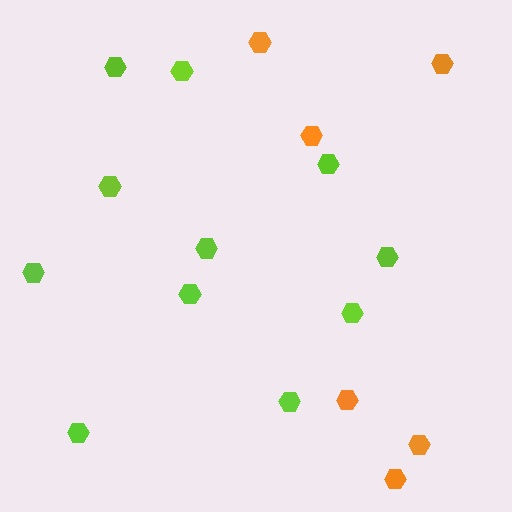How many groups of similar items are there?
There are 2 groups: one group of lime hexagons (11) and one group of orange hexagons (6).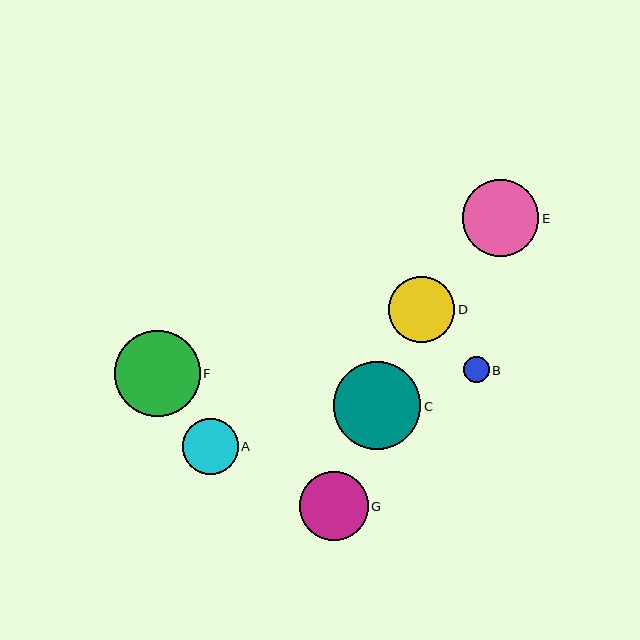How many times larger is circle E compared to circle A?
Circle E is approximately 1.4 times the size of circle A.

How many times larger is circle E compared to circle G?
Circle E is approximately 1.1 times the size of circle G.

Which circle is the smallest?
Circle B is the smallest with a size of approximately 26 pixels.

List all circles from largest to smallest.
From largest to smallest: C, F, E, G, D, A, B.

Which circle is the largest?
Circle C is the largest with a size of approximately 88 pixels.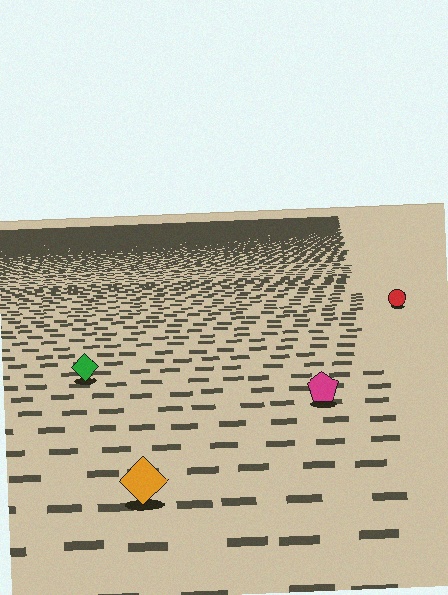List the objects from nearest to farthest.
From nearest to farthest: the orange diamond, the magenta pentagon, the green diamond, the red circle.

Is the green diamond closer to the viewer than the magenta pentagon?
No. The magenta pentagon is closer — you can tell from the texture gradient: the ground texture is coarser near it.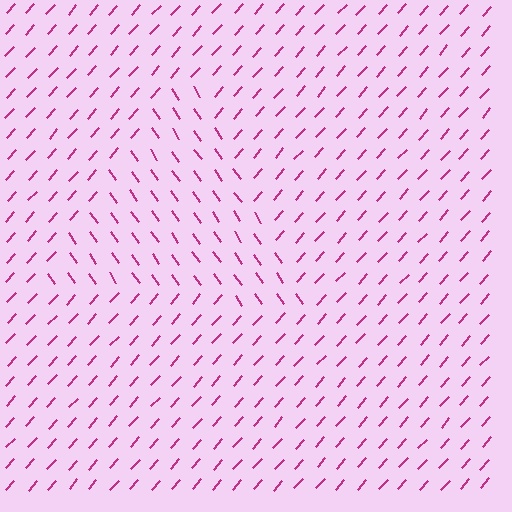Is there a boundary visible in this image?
Yes, there is a texture boundary formed by a change in line orientation.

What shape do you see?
I see a triangle.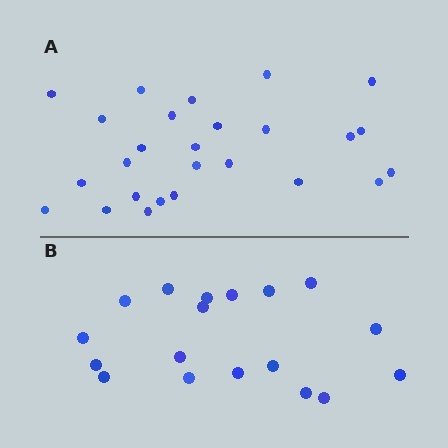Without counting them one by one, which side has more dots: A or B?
Region A (the top region) has more dots.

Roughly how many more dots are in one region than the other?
Region A has roughly 8 or so more dots than region B.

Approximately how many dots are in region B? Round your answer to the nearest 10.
About 20 dots. (The exact count is 18, which rounds to 20.)